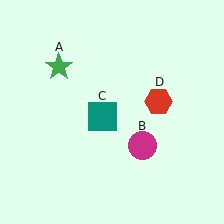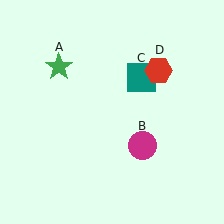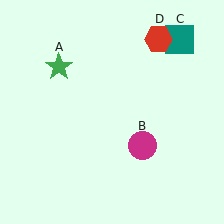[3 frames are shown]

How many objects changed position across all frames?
2 objects changed position: teal square (object C), red hexagon (object D).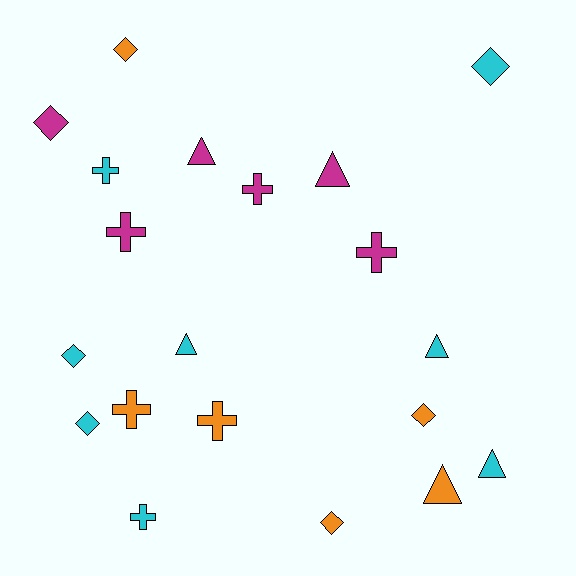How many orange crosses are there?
There are 2 orange crosses.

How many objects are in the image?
There are 20 objects.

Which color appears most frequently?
Cyan, with 8 objects.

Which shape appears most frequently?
Cross, with 7 objects.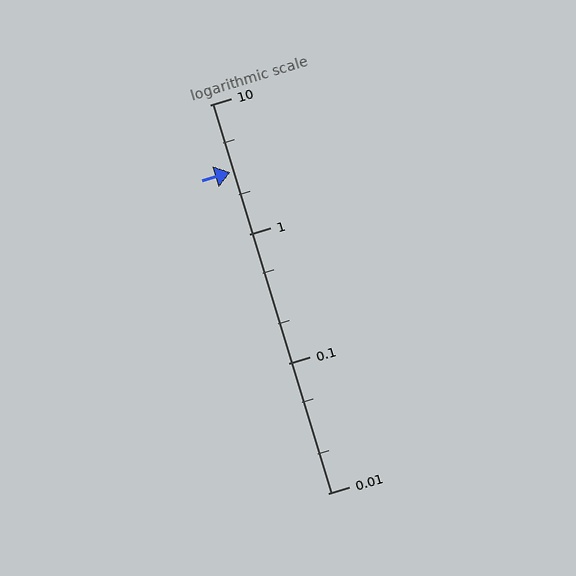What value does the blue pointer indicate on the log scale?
The pointer indicates approximately 3.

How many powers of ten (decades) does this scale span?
The scale spans 3 decades, from 0.01 to 10.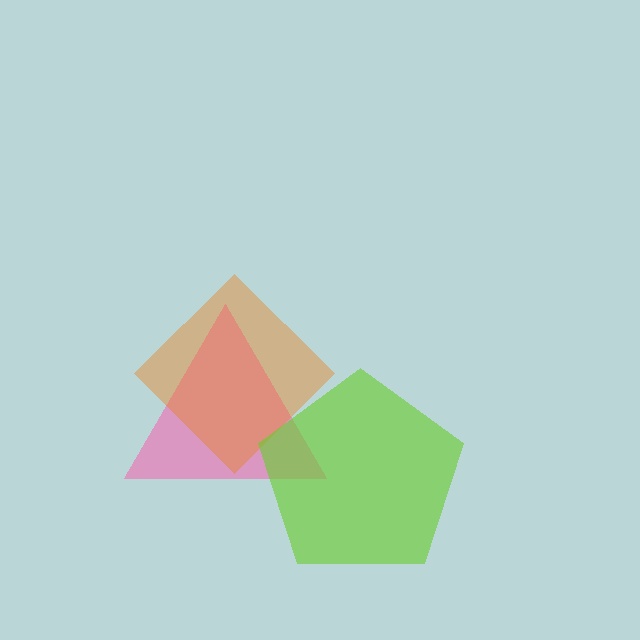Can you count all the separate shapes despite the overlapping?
Yes, there are 3 separate shapes.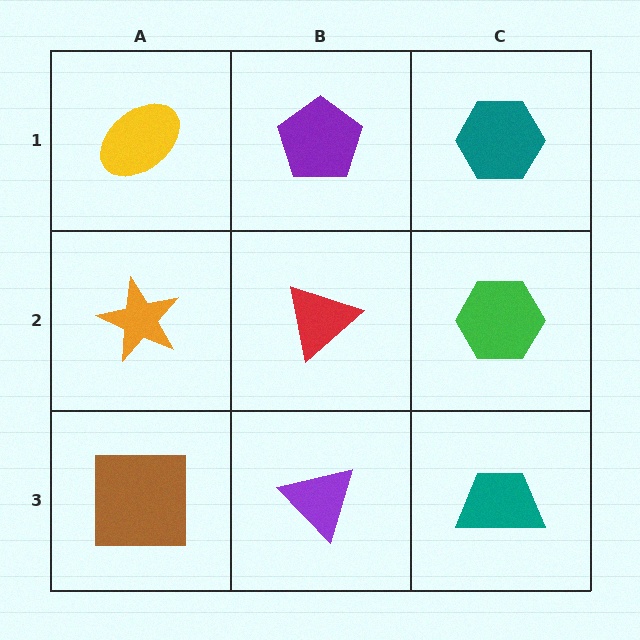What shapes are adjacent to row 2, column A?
A yellow ellipse (row 1, column A), a brown square (row 3, column A), a red triangle (row 2, column B).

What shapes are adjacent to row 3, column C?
A green hexagon (row 2, column C), a purple triangle (row 3, column B).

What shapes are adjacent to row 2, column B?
A purple pentagon (row 1, column B), a purple triangle (row 3, column B), an orange star (row 2, column A), a green hexagon (row 2, column C).